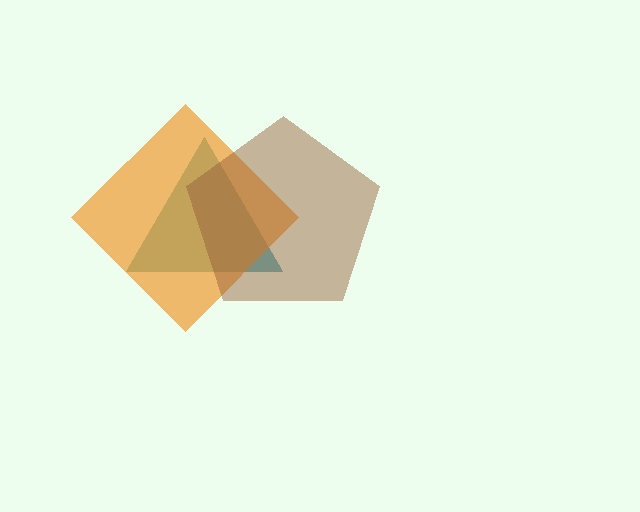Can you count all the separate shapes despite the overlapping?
Yes, there are 3 separate shapes.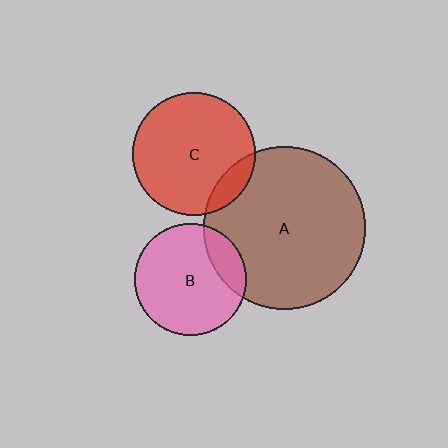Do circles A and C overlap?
Yes.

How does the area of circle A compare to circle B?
Approximately 2.1 times.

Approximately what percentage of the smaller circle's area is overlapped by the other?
Approximately 10%.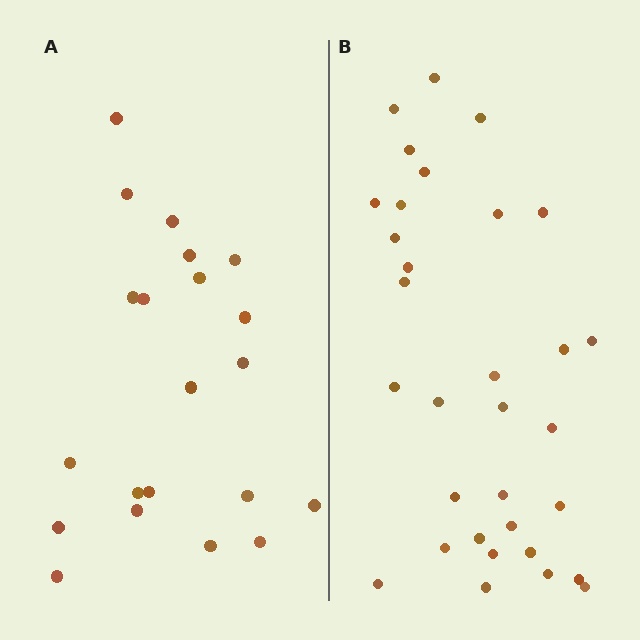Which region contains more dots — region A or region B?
Region B (the right region) has more dots.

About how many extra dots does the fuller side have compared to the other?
Region B has roughly 12 or so more dots than region A.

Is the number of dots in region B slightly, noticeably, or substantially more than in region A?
Region B has substantially more. The ratio is roughly 1.5 to 1.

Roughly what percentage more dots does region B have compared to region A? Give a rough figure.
About 50% more.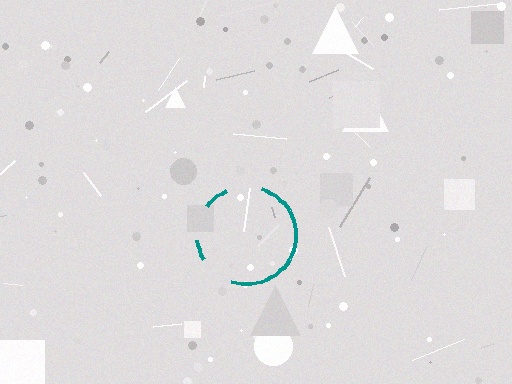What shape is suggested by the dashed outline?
The dashed outline suggests a circle.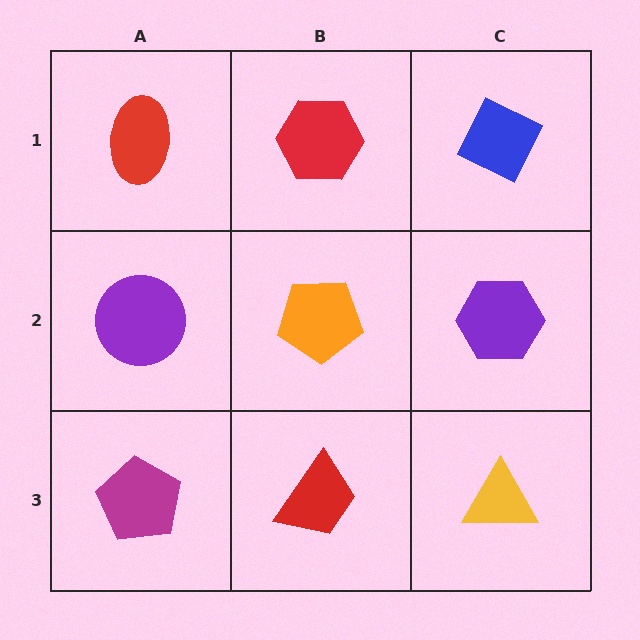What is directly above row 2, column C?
A blue diamond.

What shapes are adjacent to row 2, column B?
A red hexagon (row 1, column B), a red trapezoid (row 3, column B), a purple circle (row 2, column A), a purple hexagon (row 2, column C).